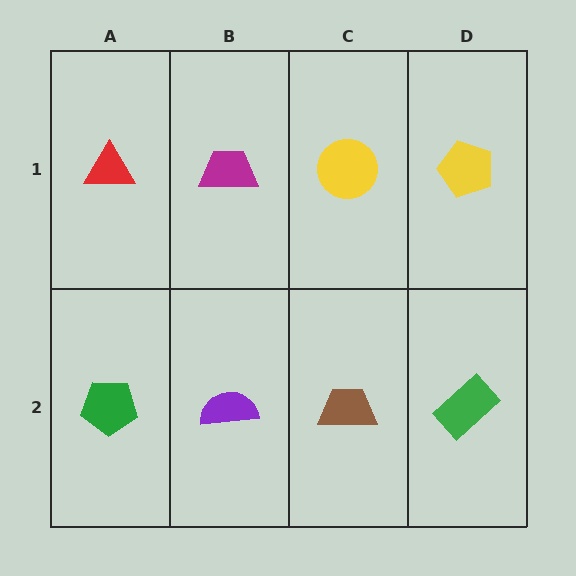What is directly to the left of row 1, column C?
A magenta trapezoid.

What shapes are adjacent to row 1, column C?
A brown trapezoid (row 2, column C), a magenta trapezoid (row 1, column B), a yellow pentagon (row 1, column D).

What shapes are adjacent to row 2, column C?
A yellow circle (row 1, column C), a purple semicircle (row 2, column B), a green rectangle (row 2, column D).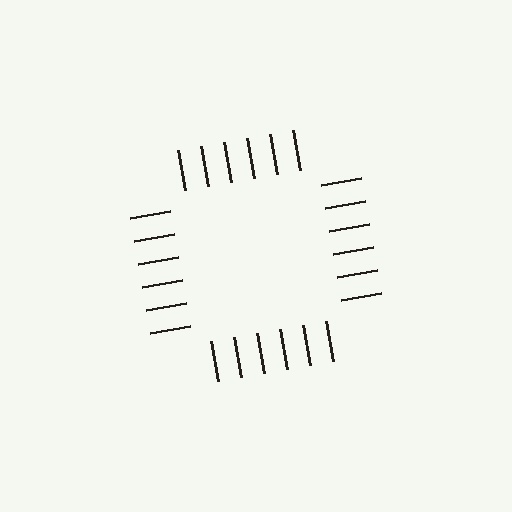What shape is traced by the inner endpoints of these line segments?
An illusory square — the line segments terminate on its edges but no continuous stroke is drawn.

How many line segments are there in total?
24 — 6 along each of the 4 edges.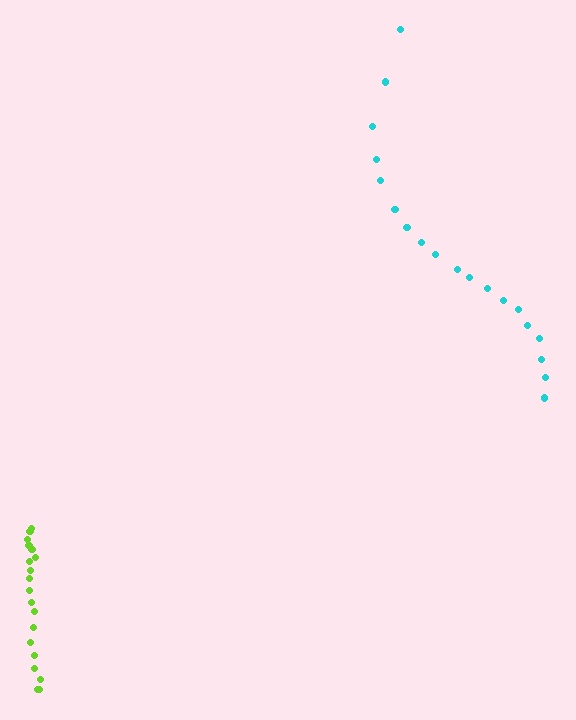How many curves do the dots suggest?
There are 2 distinct paths.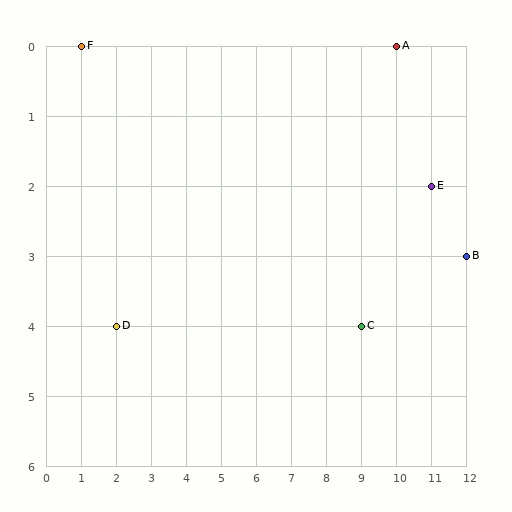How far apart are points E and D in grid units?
Points E and D are 9 columns and 2 rows apart (about 9.2 grid units diagonally).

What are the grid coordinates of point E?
Point E is at grid coordinates (11, 2).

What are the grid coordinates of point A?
Point A is at grid coordinates (10, 0).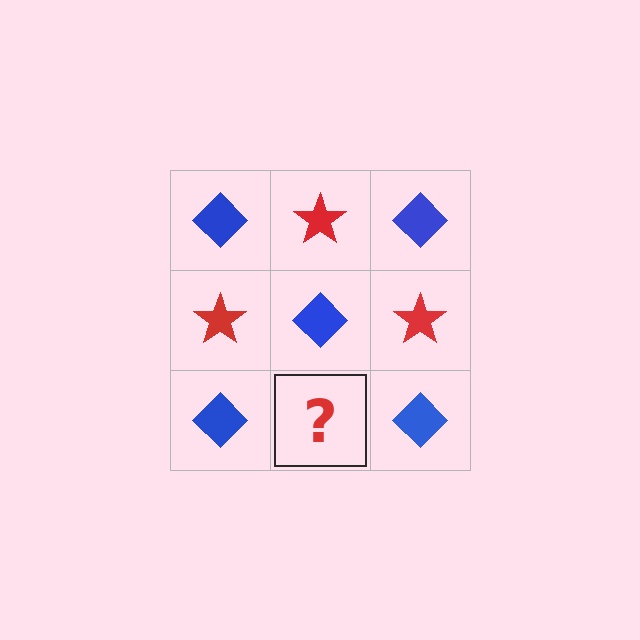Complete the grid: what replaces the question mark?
The question mark should be replaced with a red star.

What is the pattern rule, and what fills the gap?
The rule is that it alternates blue diamond and red star in a checkerboard pattern. The gap should be filled with a red star.